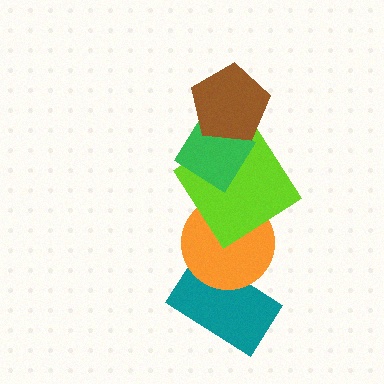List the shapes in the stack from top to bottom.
From top to bottom: the brown pentagon, the green diamond, the lime diamond, the orange circle, the teal rectangle.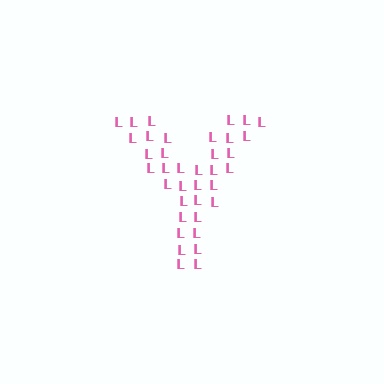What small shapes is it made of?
It is made of small letter L's.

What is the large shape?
The large shape is the letter Y.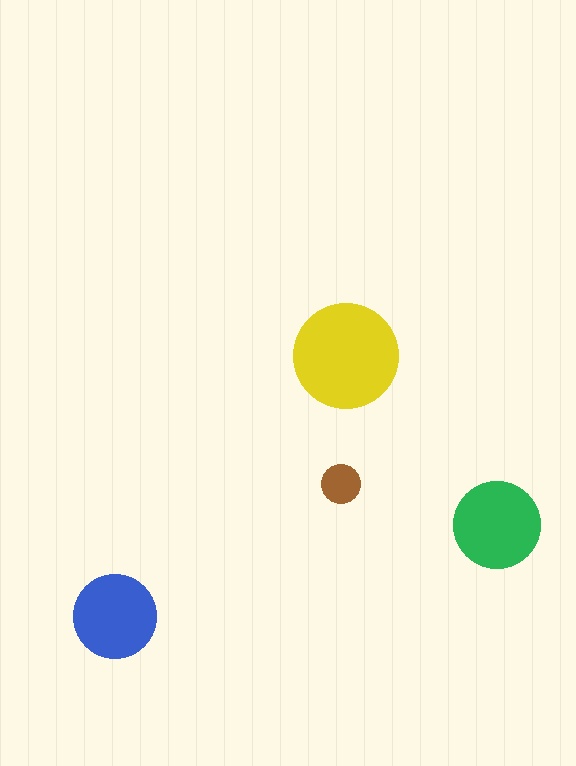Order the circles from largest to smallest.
the yellow one, the green one, the blue one, the brown one.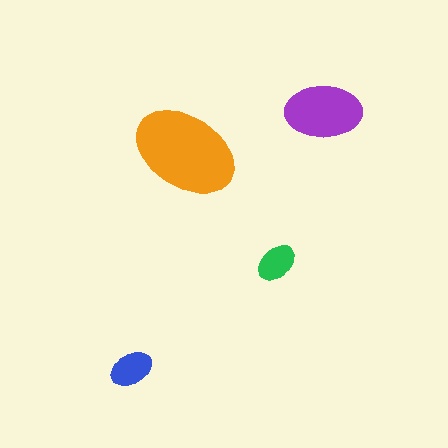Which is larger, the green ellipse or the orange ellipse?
The orange one.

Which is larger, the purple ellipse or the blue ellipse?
The purple one.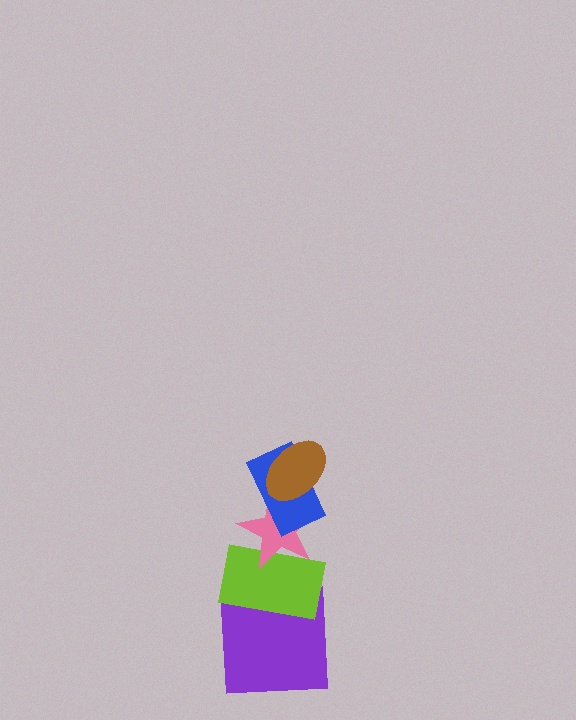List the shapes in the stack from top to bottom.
From top to bottom: the brown ellipse, the blue rectangle, the pink star, the lime rectangle, the purple square.